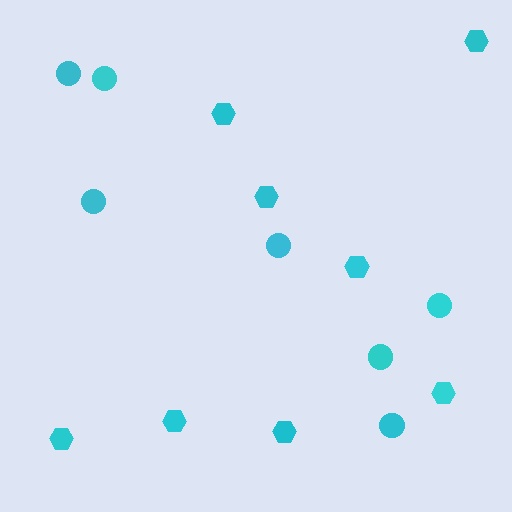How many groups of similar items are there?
There are 2 groups: one group of hexagons (8) and one group of circles (7).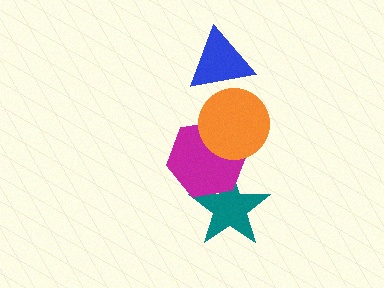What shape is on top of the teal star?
The magenta hexagon is on top of the teal star.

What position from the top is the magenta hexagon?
The magenta hexagon is 3rd from the top.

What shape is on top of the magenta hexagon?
The orange circle is on top of the magenta hexagon.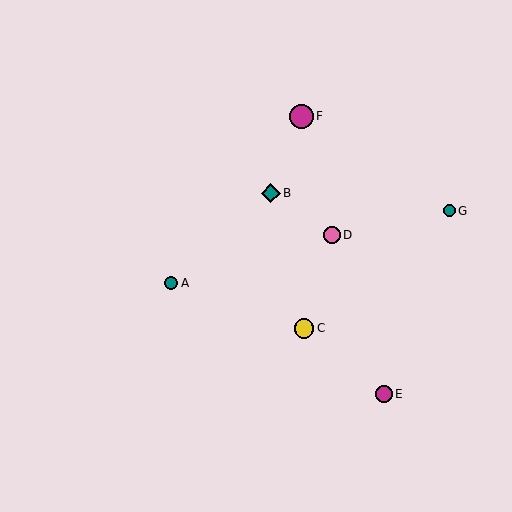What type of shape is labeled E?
Shape E is a magenta circle.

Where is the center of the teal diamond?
The center of the teal diamond is at (271, 193).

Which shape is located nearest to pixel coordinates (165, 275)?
The teal circle (labeled A) at (171, 283) is nearest to that location.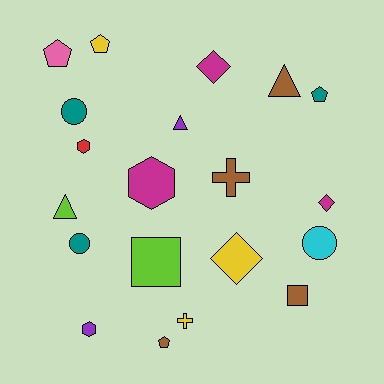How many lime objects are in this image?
There are 2 lime objects.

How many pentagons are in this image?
There are 4 pentagons.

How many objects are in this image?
There are 20 objects.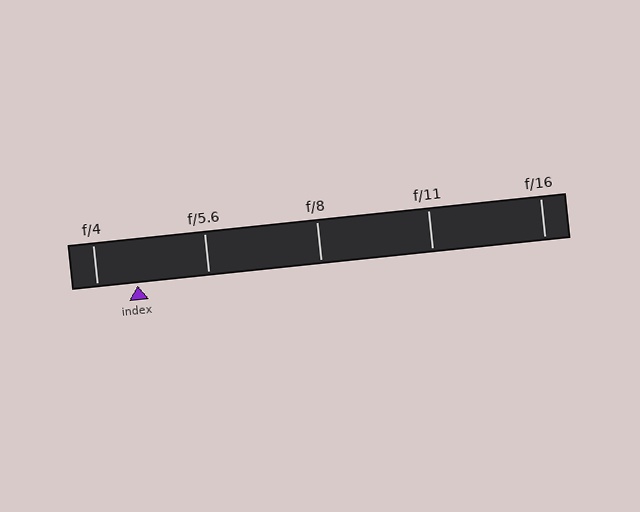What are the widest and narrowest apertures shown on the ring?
The widest aperture shown is f/4 and the narrowest is f/16.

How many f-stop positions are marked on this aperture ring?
There are 5 f-stop positions marked.